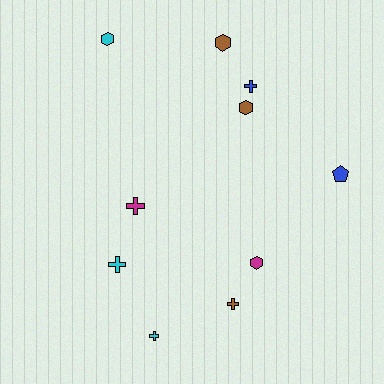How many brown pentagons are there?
There are no brown pentagons.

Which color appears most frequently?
Brown, with 3 objects.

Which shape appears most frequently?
Cross, with 5 objects.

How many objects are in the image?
There are 10 objects.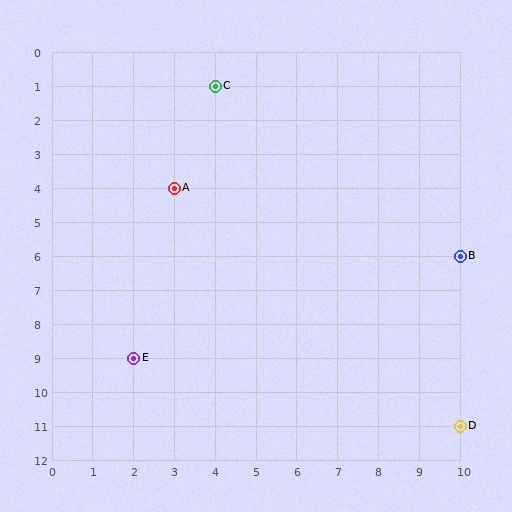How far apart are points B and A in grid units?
Points B and A are 7 columns and 2 rows apart (about 7.3 grid units diagonally).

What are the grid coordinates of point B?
Point B is at grid coordinates (10, 6).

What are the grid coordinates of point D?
Point D is at grid coordinates (10, 11).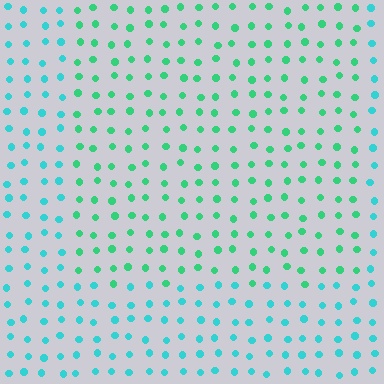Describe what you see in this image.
The image is filled with small cyan elements in a uniform arrangement. A rectangle-shaped region is visible where the elements are tinted to a slightly different hue, forming a subtle color boundary.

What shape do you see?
I see a rectangle.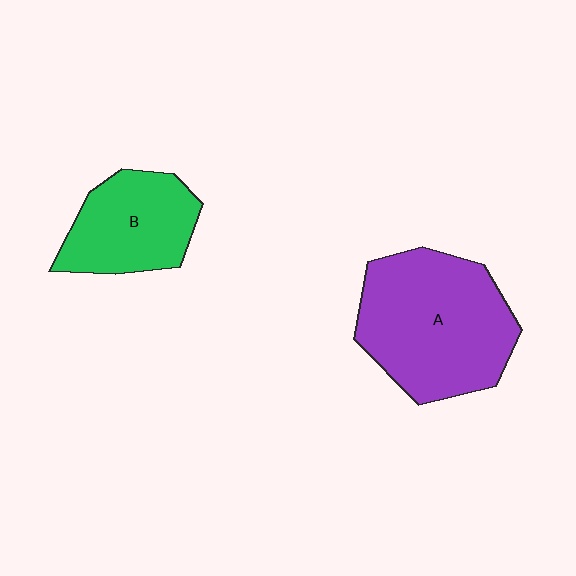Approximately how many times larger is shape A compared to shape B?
Approximately 1.7 times.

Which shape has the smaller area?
Shape B (green).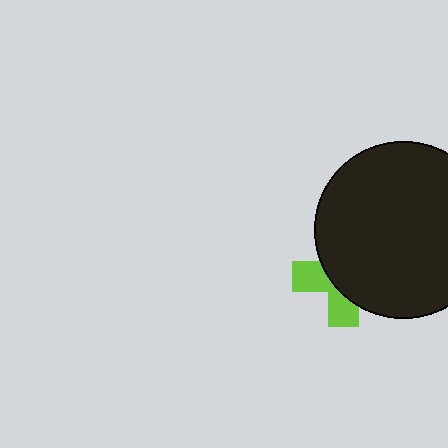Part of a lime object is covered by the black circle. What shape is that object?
It is a cross.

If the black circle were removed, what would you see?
You would see the complete lime cross.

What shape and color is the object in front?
The object in front is a black circle.